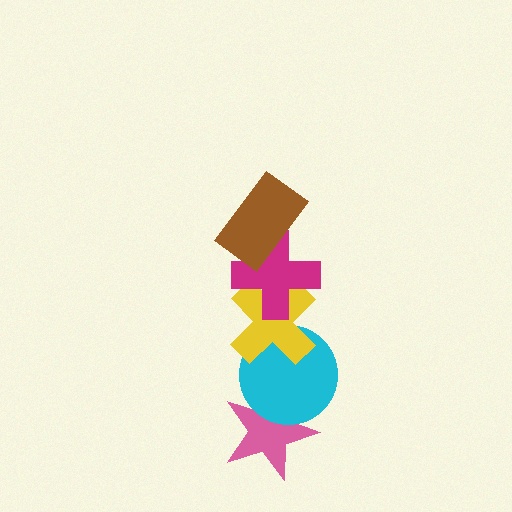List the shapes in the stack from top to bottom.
From top to bottom: the brown rectangle, the magenta cross, the yellow cross, the cyan circle, the pink star.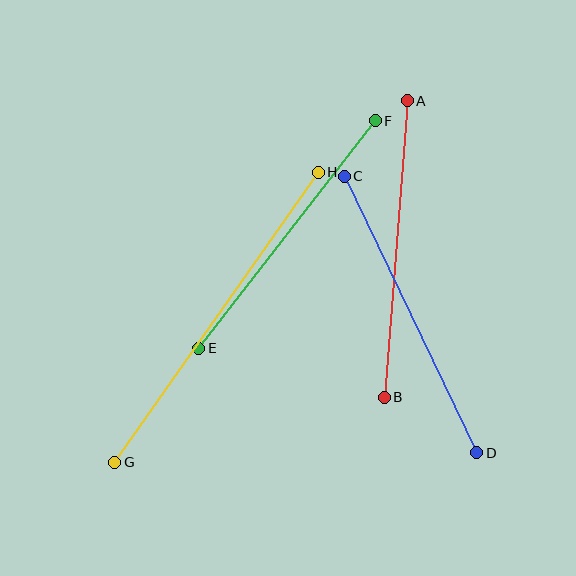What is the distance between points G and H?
The distance is approximately 354 pixels.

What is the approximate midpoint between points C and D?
The midpoint is at approximately (411, 315) pixels.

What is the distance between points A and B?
The distance is approximately 297 pixels.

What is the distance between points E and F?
The distance is approximately 288 pixels.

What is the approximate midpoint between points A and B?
The midpoint is at approximately (396, 249) pixels.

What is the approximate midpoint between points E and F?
The midpoint is at approximately (287, 234) pixels.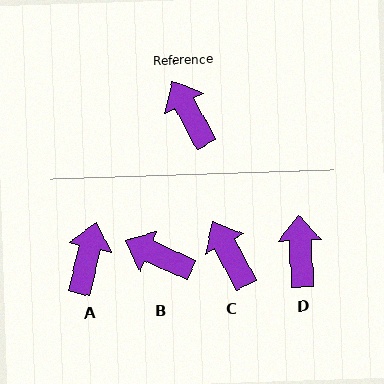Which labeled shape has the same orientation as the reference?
C.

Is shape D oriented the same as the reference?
No, it is off by about 25 degrees.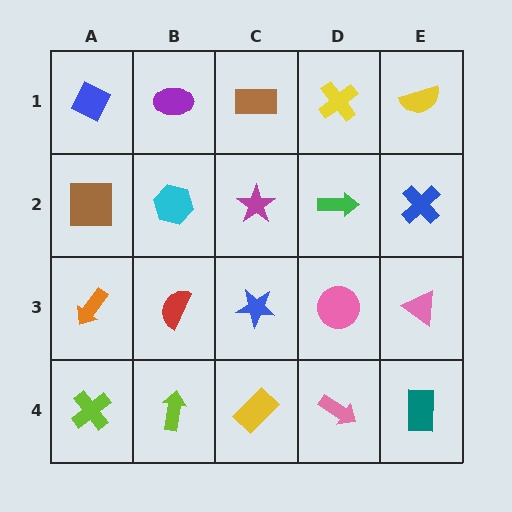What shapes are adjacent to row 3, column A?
A brown square (row 2, column A), a lime cross (row 4, column A), a red semicircle (row 3, column B).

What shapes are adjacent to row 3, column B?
A cyan hexagon (row 2, column B), a lime arrow (row 4, column B), an orange arrow (row 3, column A), a blue star (row 3, column C).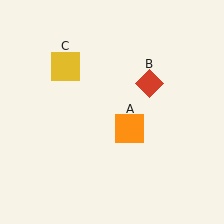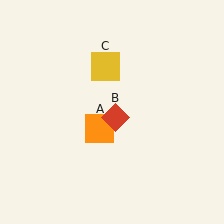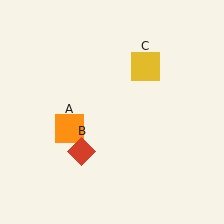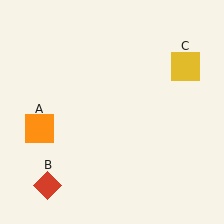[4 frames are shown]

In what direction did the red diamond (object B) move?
The red diamond (object B) moved down and to the left.